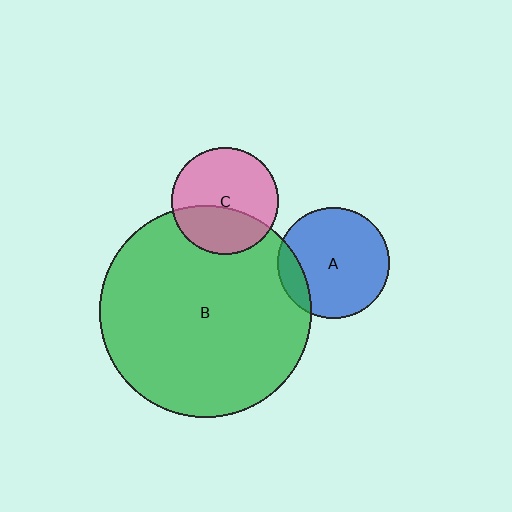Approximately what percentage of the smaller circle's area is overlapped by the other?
Approximately 15%.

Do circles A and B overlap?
Yes.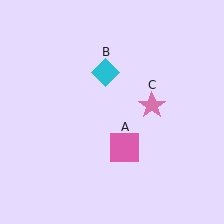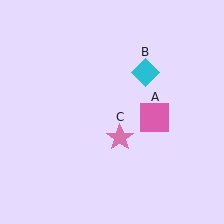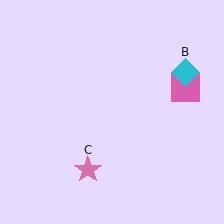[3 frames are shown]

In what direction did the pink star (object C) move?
The pink star (object C) moved down and to the left.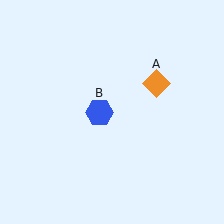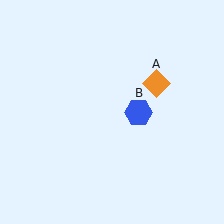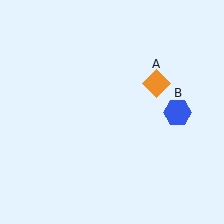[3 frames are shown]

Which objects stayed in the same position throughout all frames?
Orange diamond (object A) remained stationary.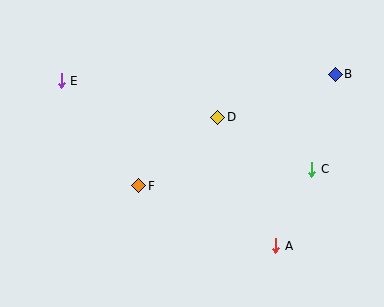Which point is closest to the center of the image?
Point D at (218, 117) is closest to the center.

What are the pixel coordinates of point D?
Point D is at (218, 117).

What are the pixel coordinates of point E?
Point E is at (61, 81).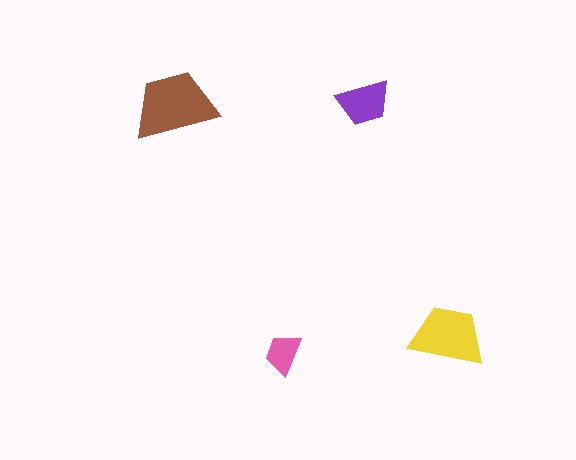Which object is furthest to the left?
The brown trapezoid is leftmost.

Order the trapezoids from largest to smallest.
the brown one, the yellow one, the purple one, the pink one.